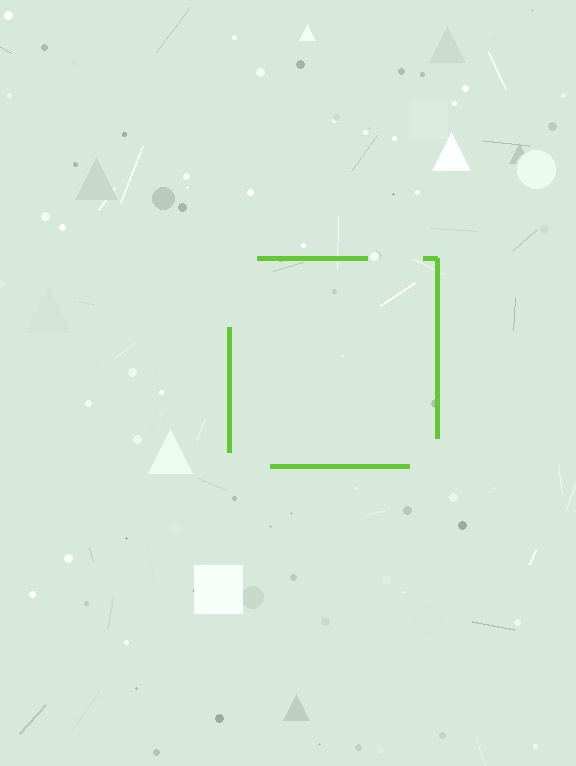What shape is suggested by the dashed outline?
The dashed outline suggests a square.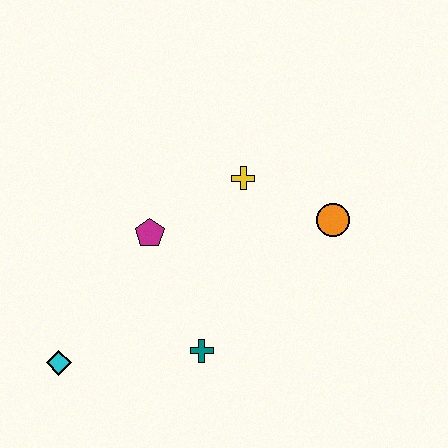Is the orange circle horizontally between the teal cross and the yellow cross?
No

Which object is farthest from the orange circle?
The cyan diamond is farthest from the orange circle.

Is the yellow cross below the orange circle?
No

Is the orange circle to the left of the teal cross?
No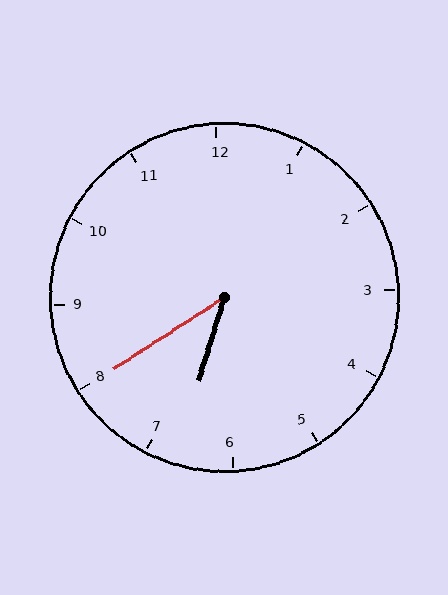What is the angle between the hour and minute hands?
Approximately 40 degrees.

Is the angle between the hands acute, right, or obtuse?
It is acute.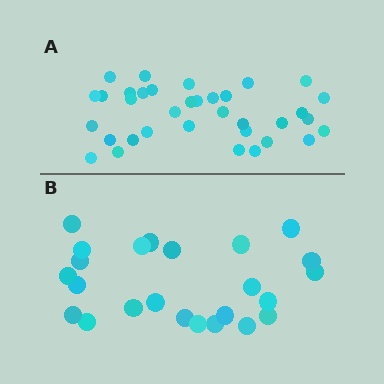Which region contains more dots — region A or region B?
Region A (the top region) has more dots.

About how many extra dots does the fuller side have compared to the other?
Region A has roughly 12 or so more dots than region B.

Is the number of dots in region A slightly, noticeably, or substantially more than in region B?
Region A has substantially more. The ratio is roughly 1.5 to 1.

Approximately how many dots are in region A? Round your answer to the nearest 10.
About 40 dots. (The exact count is 35, which rounds to 40.)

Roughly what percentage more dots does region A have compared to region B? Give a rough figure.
About 45% more.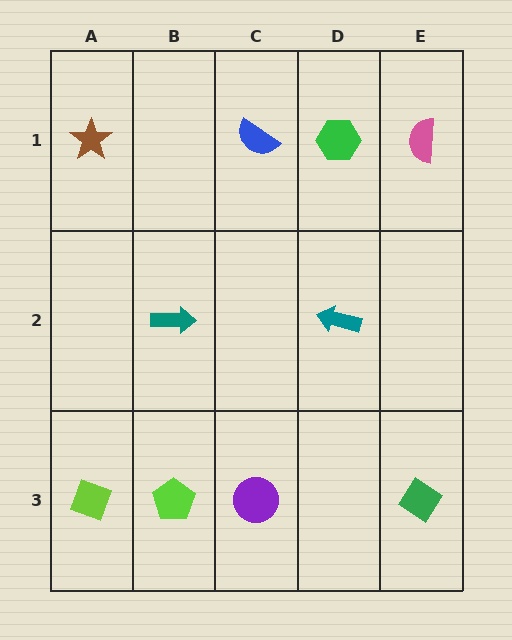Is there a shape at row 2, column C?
No, that cell is empty.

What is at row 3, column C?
A purple circle.